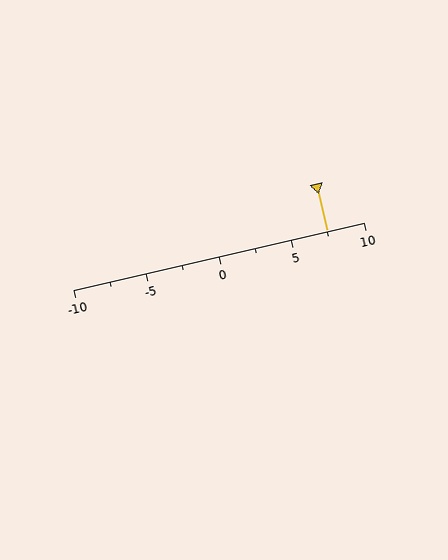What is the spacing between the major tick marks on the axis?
The major ticks are spaced 5 apart.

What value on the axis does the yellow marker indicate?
The marker indicates approximately 7.5.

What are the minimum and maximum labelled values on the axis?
The axis runs from -10 to 10.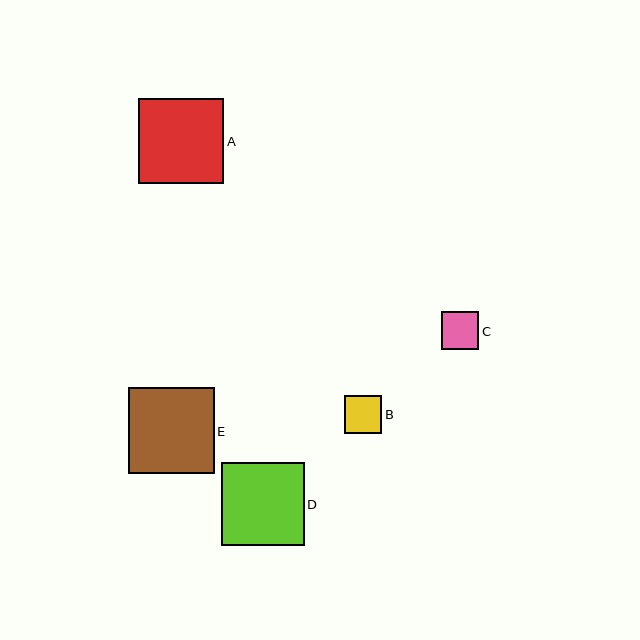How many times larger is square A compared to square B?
Square A is approximately 2.3 times the size of square B.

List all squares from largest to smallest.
From largest to smallest: E, A, D, C, B.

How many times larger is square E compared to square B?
Square E is approximately 2.3 times the size of square B.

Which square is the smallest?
Square B is the smallest with a size of approximately 37 pixels.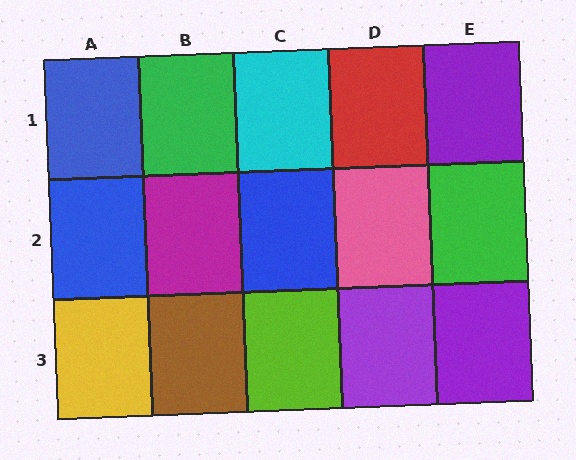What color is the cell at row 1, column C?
Cyan.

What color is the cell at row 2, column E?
Green.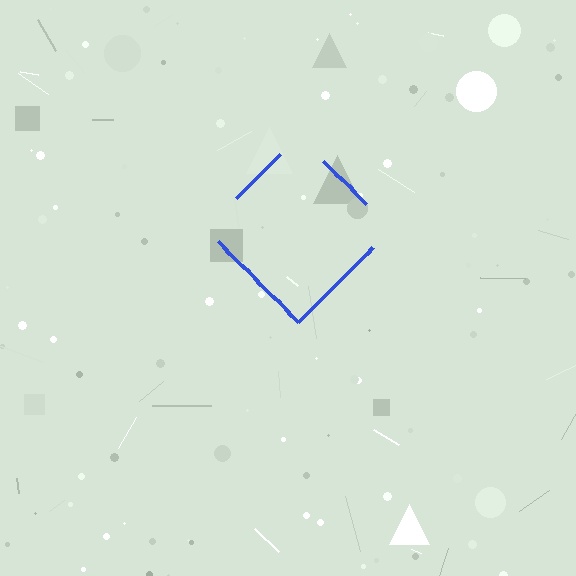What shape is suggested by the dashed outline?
The dashed outline suggests a diamond.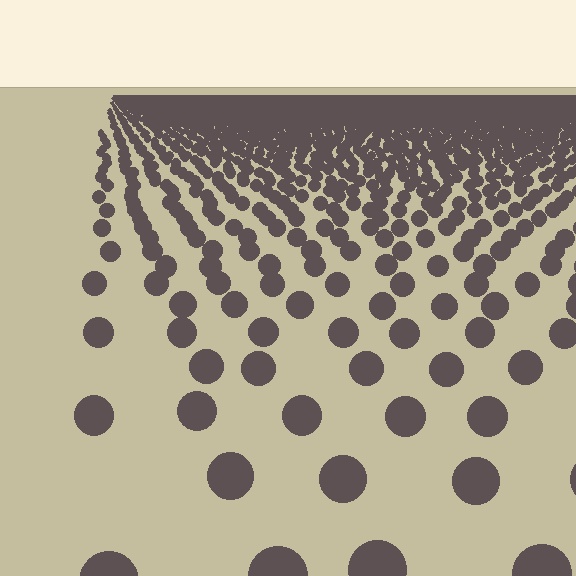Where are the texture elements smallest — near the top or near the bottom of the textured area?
Near the top.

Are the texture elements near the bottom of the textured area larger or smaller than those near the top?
Larger. Near the bottom, elements are closer to the viewer and appear at a bigger on-screen size.